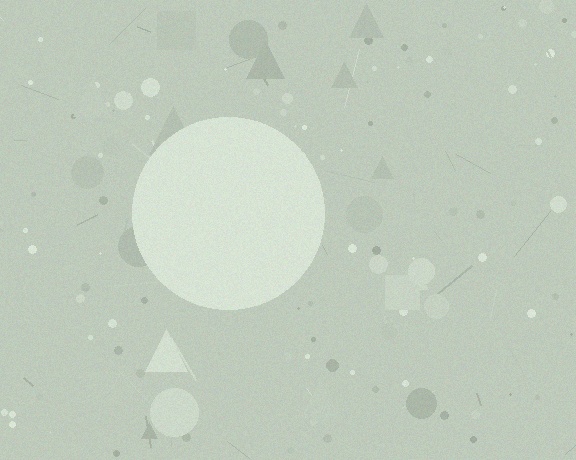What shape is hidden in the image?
A circle is hidden in the image.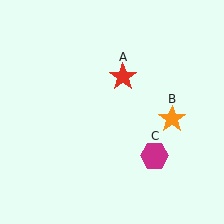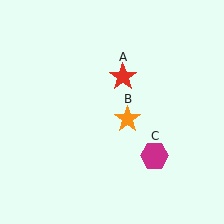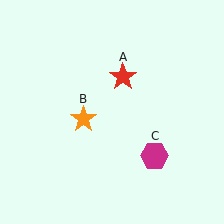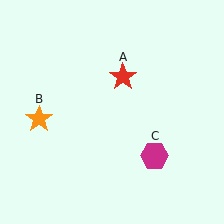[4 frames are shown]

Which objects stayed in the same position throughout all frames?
Red star (object A) and magenta hexagon (object C) remained stationary.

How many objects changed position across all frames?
1 object changed position: orange star (object B).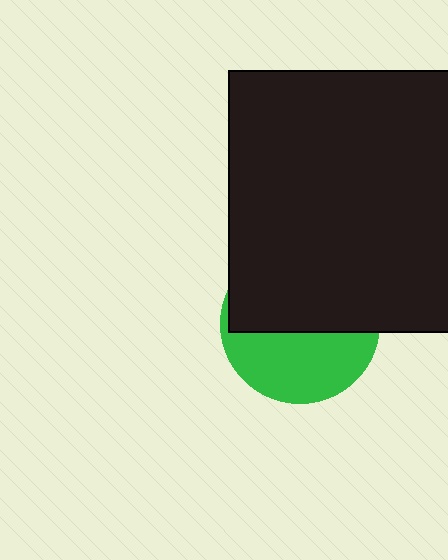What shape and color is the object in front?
The object in front is a black square.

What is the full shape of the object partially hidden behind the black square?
The partially hidden object is a green circle.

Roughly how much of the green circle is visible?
A small part of it is visible (roughly 44%).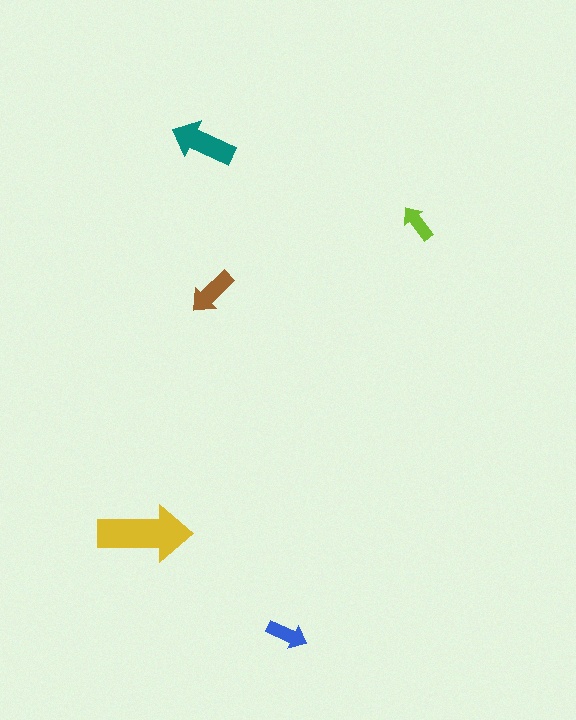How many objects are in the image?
There are 5 objects in the image.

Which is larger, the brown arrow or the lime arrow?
The brown one.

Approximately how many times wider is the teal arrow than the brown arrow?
About 1.5 times wider.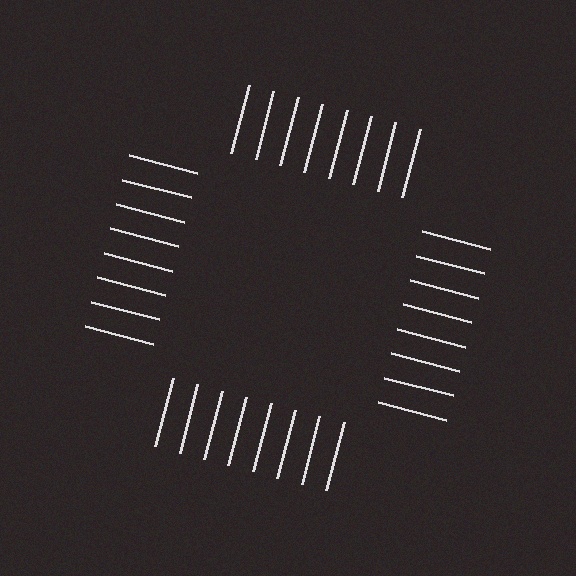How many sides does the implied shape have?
4 sides — the line-ends trace a square.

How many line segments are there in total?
32 — 8 along each of the 4 edges.